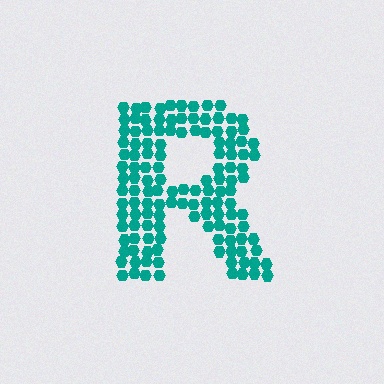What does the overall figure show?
The overall figure shows the letter R.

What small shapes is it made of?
It is made of small hexagons.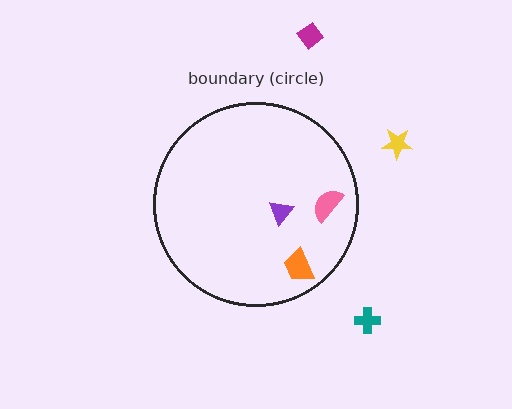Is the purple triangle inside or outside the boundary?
Inside.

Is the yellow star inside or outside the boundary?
Outside.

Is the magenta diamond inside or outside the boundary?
Outside.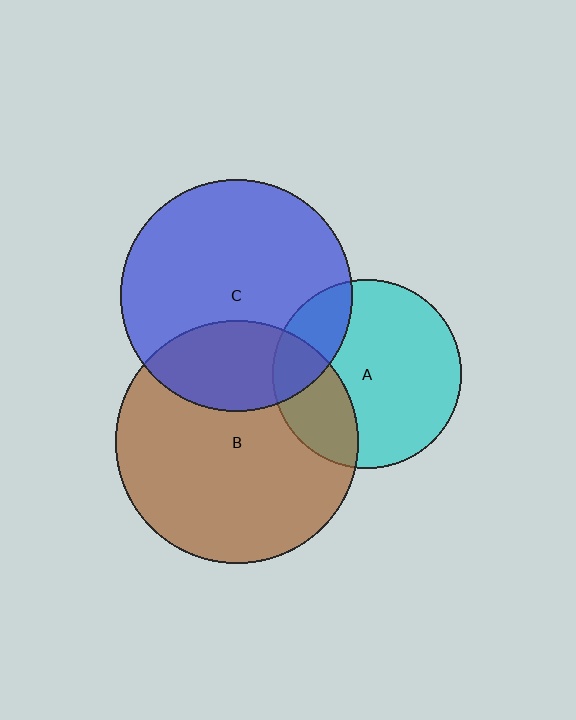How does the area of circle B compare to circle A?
Approximately 1.7 times.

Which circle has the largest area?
Circle B (brown).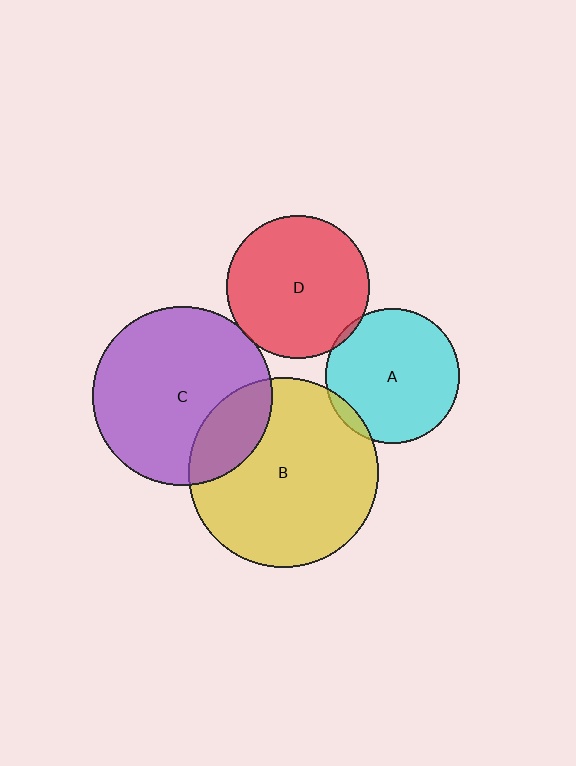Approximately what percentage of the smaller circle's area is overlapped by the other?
Approximately 5%.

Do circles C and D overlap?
Yes.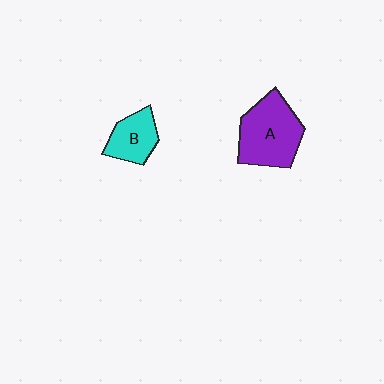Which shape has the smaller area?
Shape B (cyan).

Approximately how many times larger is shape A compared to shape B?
Approximately 1.8 times.